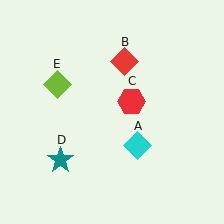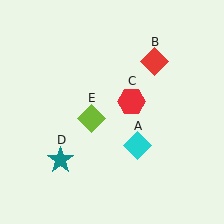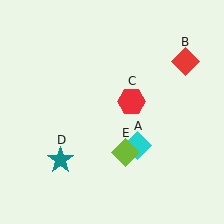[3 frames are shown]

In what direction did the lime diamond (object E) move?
The lime diamond (object E) moved down and to the right.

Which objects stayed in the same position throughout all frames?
Cyan diamond (object A) and red hexagon (object C) and teal star (object D) remained stationary.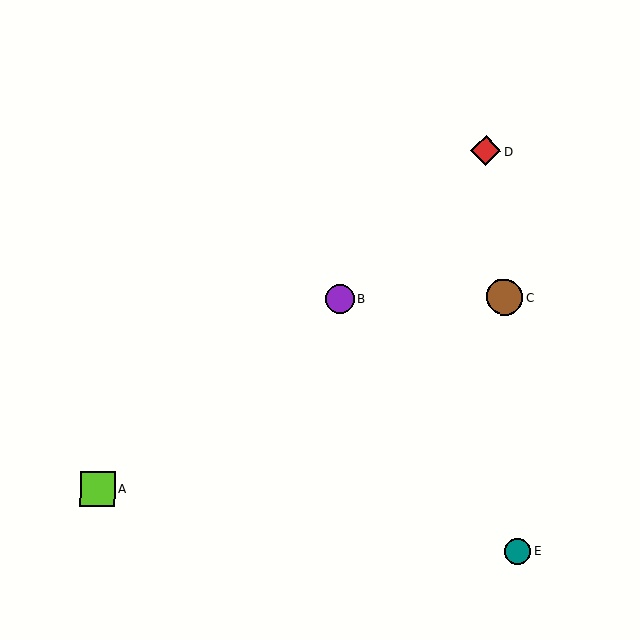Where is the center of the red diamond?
The center of the red diamond is at (486, 151).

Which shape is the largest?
The brown circle (labeled C) is the largest.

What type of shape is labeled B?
Shape B is a purple circle.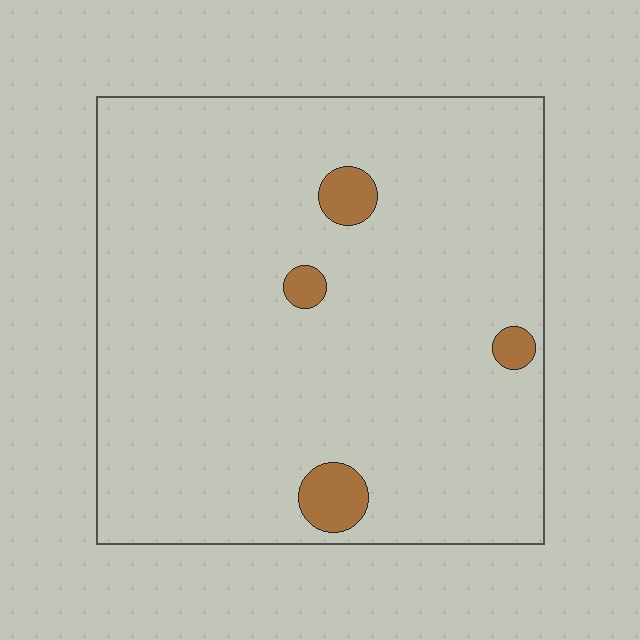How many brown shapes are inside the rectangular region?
4.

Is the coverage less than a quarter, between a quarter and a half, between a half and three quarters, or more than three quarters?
Less than a quarter.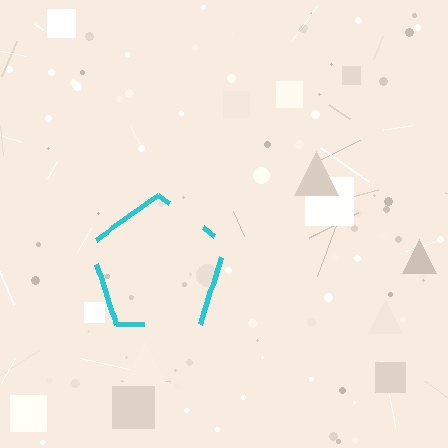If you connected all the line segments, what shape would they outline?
They would outline a pentagon.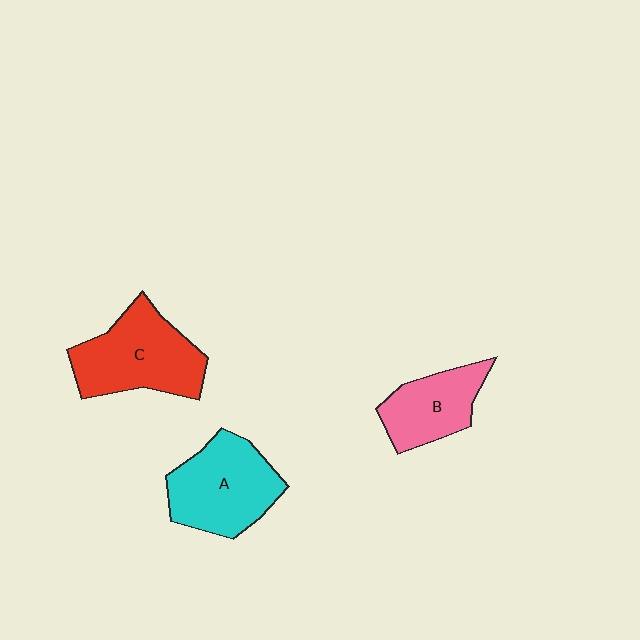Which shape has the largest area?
Shape C (red).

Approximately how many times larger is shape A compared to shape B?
Approximately 1.4 times.